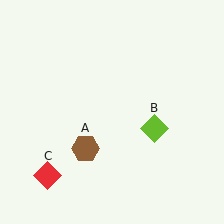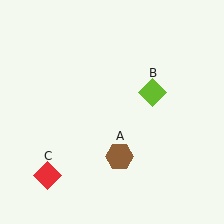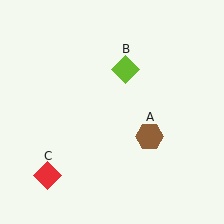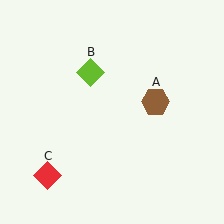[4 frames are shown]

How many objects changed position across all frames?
2 objects changed position: brown hexagon (object A), lime diamond (object B).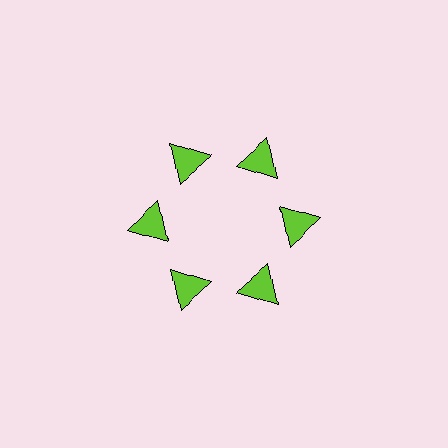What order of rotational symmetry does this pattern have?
This pattern has 6-fold rotational symmetry.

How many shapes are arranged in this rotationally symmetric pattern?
There are 6 shapes, arranged in 6 groups of 1.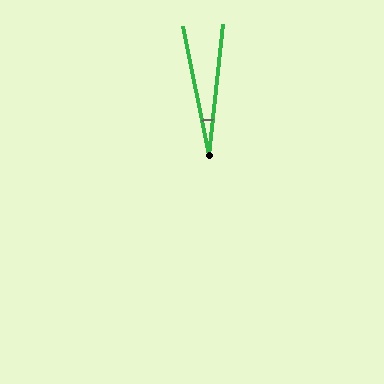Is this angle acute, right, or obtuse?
It is acute.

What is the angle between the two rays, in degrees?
Approximately 17 degrees.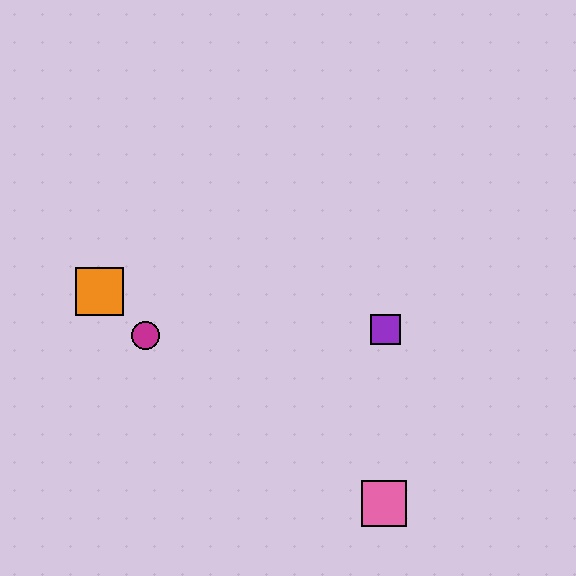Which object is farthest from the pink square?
The orange square is farthest from the pink square.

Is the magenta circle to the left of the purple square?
Yes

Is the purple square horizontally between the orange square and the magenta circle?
No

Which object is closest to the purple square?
The pink square is closest to the purple square.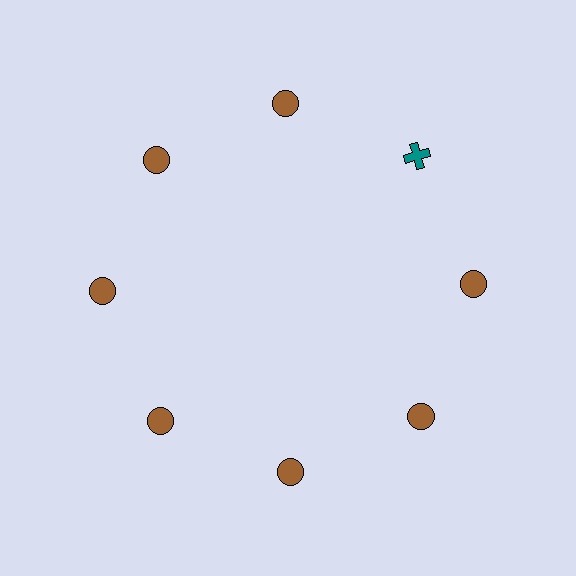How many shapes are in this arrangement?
There are 8 shapes arranged in a ring pattern.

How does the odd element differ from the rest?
It differs in both color (teal instead of brown) and shape (cross instead of circle).